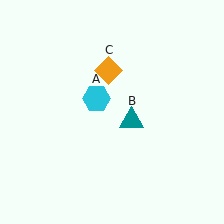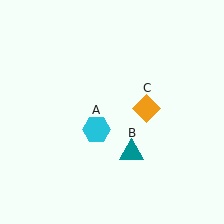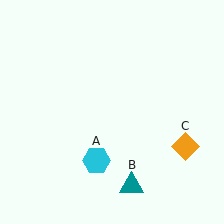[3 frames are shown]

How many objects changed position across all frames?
3 objects changed position: cyan hexagon (object A), teal triangle (object B), orange diamond (object C).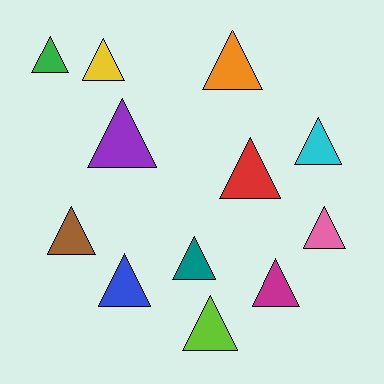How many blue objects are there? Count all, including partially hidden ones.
There is 1 blue object.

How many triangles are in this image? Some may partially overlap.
There are 12 triangles.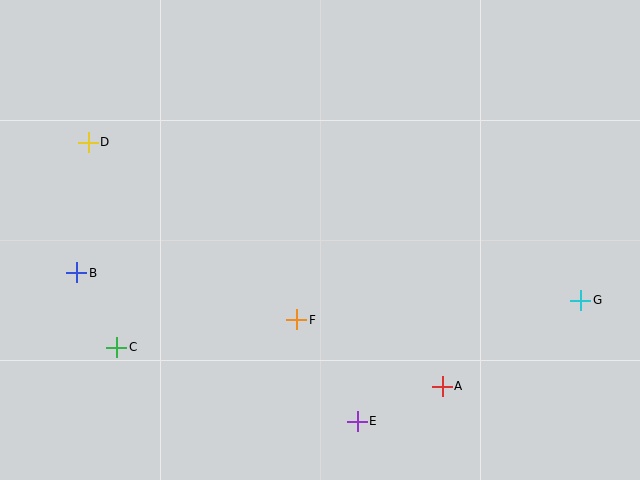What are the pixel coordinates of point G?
Point G is at (581, 300).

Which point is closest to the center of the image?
Point F at (297, 320) is closest to the center.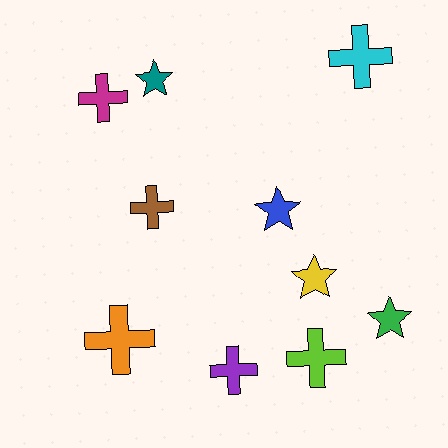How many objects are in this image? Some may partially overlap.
There are 10 objects.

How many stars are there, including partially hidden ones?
There are 4 stars.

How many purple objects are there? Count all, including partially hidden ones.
There is 1 purple object.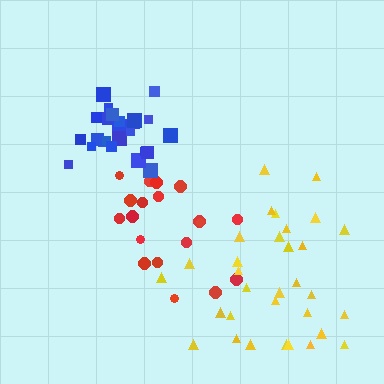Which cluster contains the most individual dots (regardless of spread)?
Yellow (32).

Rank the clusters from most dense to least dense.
blue, red, yellow.